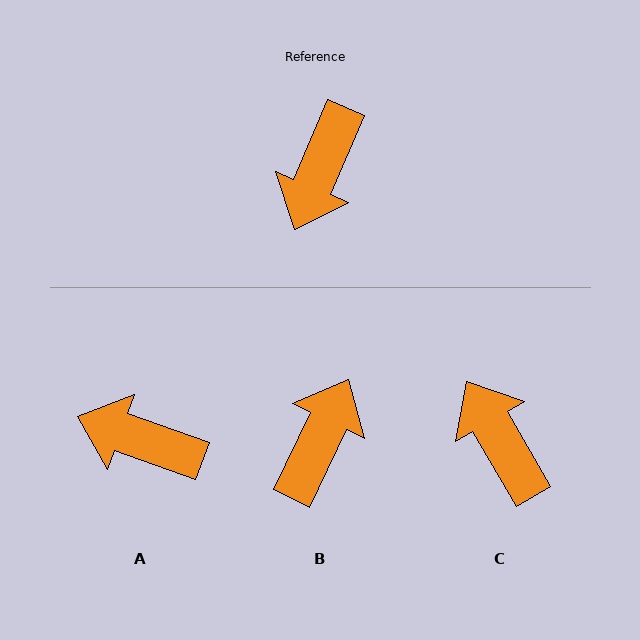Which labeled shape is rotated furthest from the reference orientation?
B, about 177 degrees away.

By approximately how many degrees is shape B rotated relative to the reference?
Approximately 177 degrees counter-clockwise.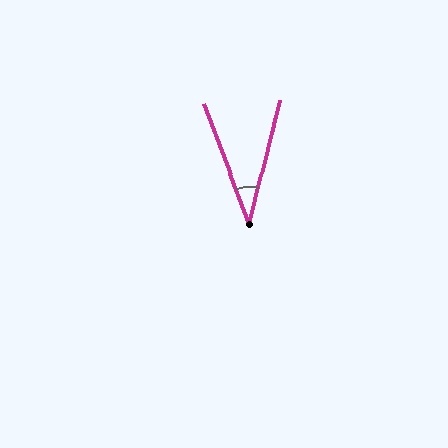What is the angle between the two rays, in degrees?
Approximately 34 degrees.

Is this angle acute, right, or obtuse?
It is acute.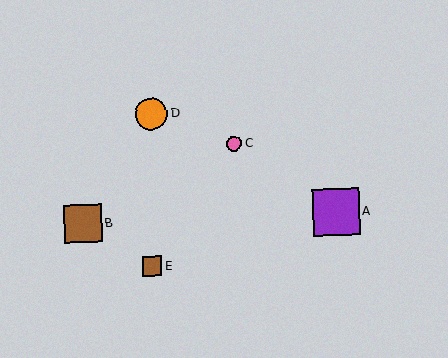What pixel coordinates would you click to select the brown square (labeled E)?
Click at (152, 266) to select the brown square E.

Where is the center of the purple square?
The center of the purple square is at (336, 212).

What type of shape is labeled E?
Shape E is a brown square.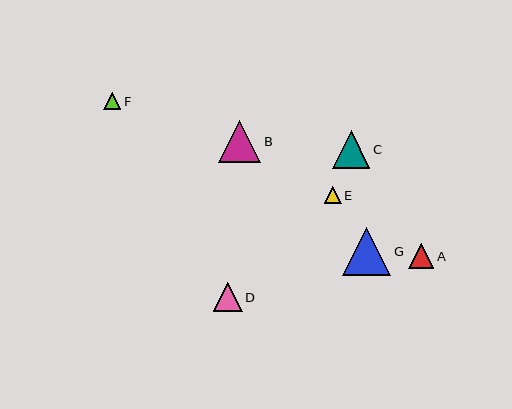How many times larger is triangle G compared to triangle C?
Triangle G is approximately 1.3 times the size of triangle C.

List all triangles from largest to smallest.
From largest to smallest: G, B, C, D, A, F, E.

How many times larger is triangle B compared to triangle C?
Triangle B is approximately 1.1 times the size of triangle C.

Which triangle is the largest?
Triangle G is the largest with a size of approximately 48 pixels.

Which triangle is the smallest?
Triangle E is the smallest with a size of approximately 17 pixels.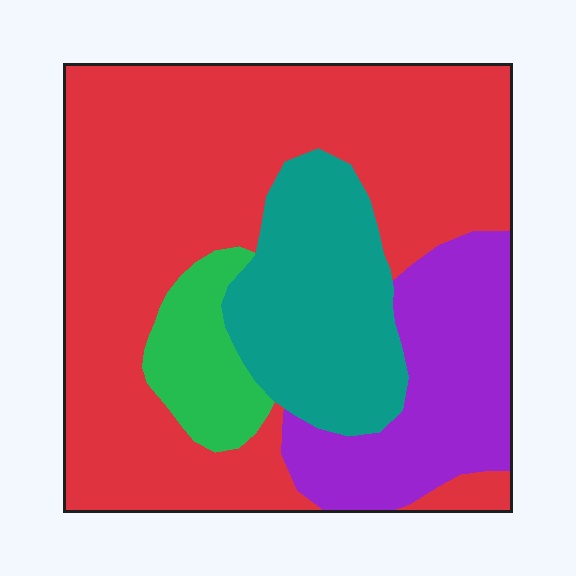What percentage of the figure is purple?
Purple takes up about one sixth (1/6) of the figure.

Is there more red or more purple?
Red.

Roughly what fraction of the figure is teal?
Teal covers 18% of the figure.